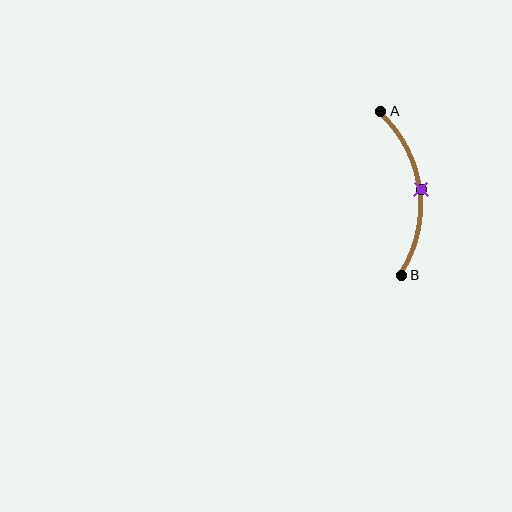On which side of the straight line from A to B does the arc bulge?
The arc bulges to the right of the straight line connecting A and B.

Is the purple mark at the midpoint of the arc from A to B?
Yes. The purple mark lies on the arc at equal arc-length from both A and B — it is the arc midpoint.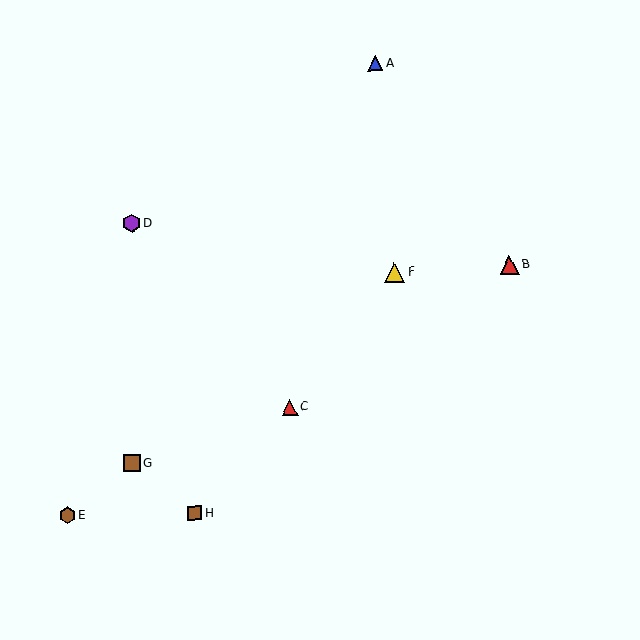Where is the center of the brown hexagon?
The center of the brown hexagon is at (67, 515).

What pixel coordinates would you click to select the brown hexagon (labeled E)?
Click at (67, 515) to select the brown hexagon E.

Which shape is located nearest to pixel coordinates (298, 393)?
The red triangle (labeled C) at (290, 407) is nearest to that location.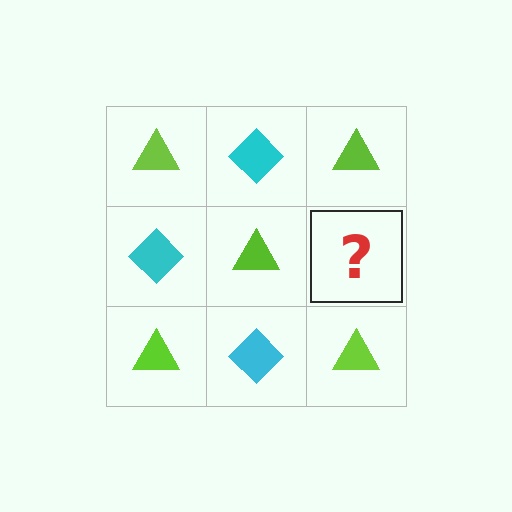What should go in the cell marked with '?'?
The missing cell should contain a cyan diamond.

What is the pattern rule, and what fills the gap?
The rule is that it alternates lime triangle and cyan diamond in a checkerboard pattern. The gap should be filled with a cyan diamond.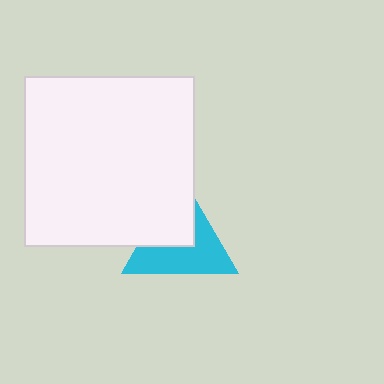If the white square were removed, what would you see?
You would see the complete cyan triangle.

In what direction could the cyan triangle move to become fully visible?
The cyan triangle could move toward the lower-right. That would shift it out from behind the white square entirely.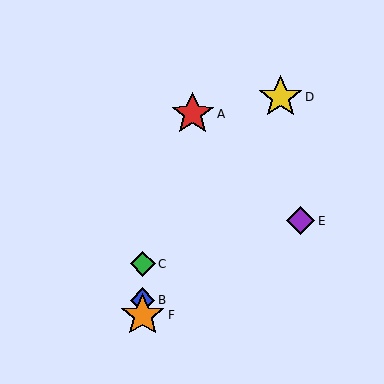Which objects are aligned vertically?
Objects B, C, F are aligned vertically.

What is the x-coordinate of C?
Object C is at x≈143.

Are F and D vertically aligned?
No, F is at x≈143 and D is at x≈281.